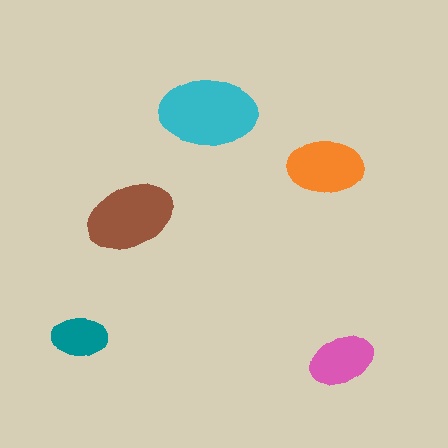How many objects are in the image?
There are 5 objects in the image.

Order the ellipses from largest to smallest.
the cyan one, the brown one, the orange one, the pink one, the teal one.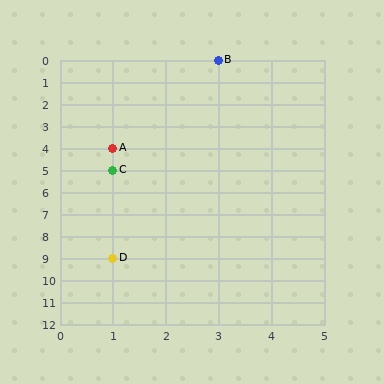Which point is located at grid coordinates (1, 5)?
Point C is at (1, 5).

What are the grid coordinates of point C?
Point C is at grid coordinates (1, 5).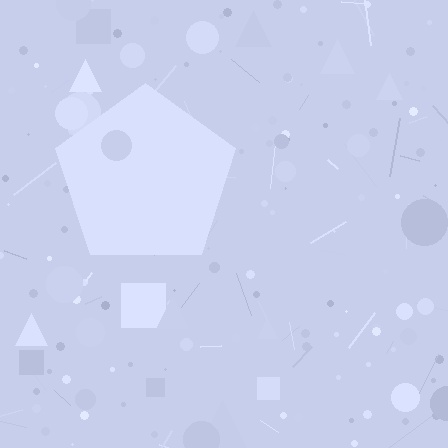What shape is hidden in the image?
A pentagon is hidden in the image.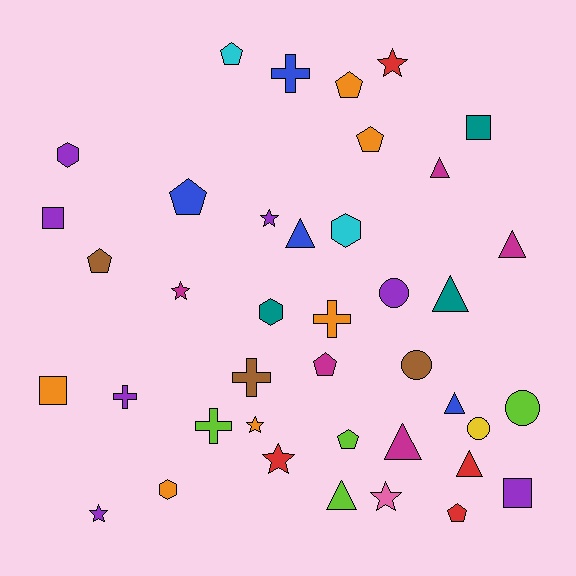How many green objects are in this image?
There are no green objects.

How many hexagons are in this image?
There are 4 hexagons.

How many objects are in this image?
There are 40 objects.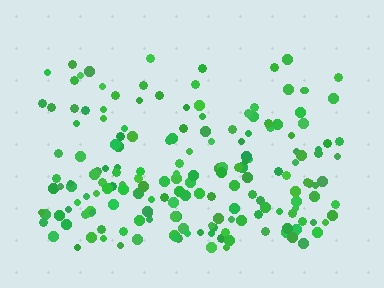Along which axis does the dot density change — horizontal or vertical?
Vertical.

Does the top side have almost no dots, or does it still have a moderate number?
Still a moderate number, just noticeably fewer than the bottom.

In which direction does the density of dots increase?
From top to bottom, with the bottom side densest.